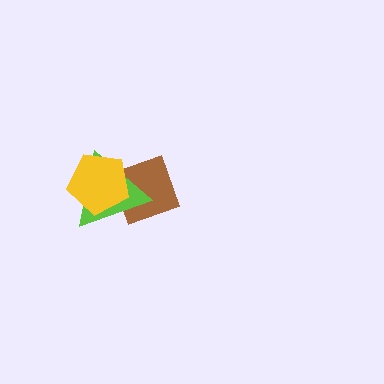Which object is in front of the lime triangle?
The yellow pentagon is in front of the lime triangle.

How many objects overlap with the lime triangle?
2 objects overlap with the lime triangle.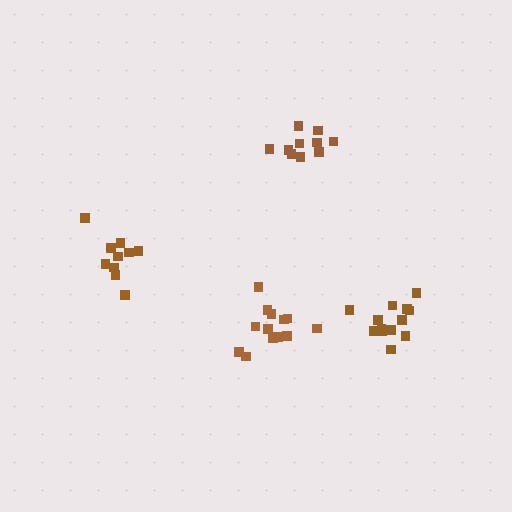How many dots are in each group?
Group 1: 10 dots, Group 2: 13 dots, Group 3: 10 dots, Group 4: 13 dots (46 total).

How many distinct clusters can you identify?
There are 4 distinct clusters.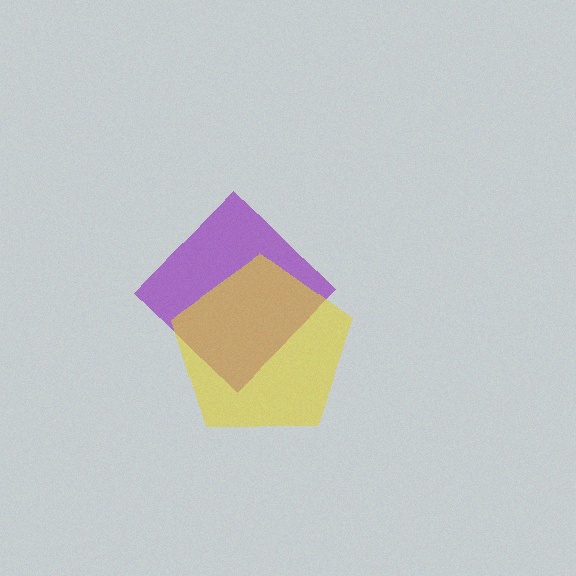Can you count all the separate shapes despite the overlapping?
Yes, there are 2 separate shapes.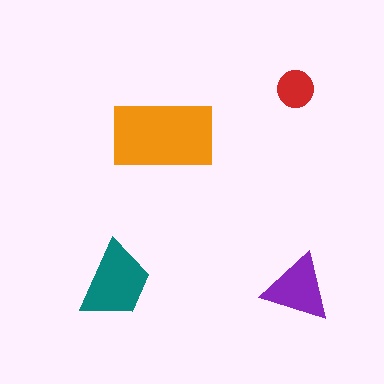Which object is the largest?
The orange rectangle.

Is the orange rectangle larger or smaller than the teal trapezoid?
Larger.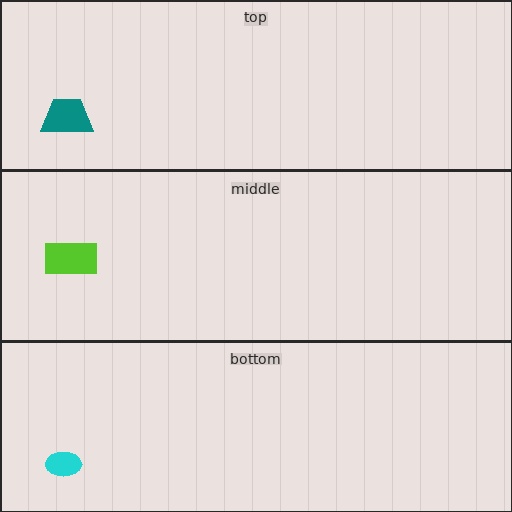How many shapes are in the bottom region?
1.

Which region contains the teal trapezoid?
The top region.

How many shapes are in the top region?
1.